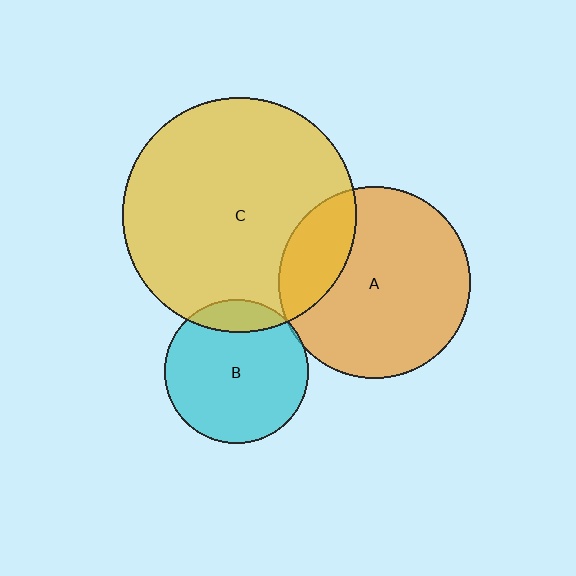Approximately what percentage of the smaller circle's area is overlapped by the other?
Approximately 15%.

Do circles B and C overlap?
Yes.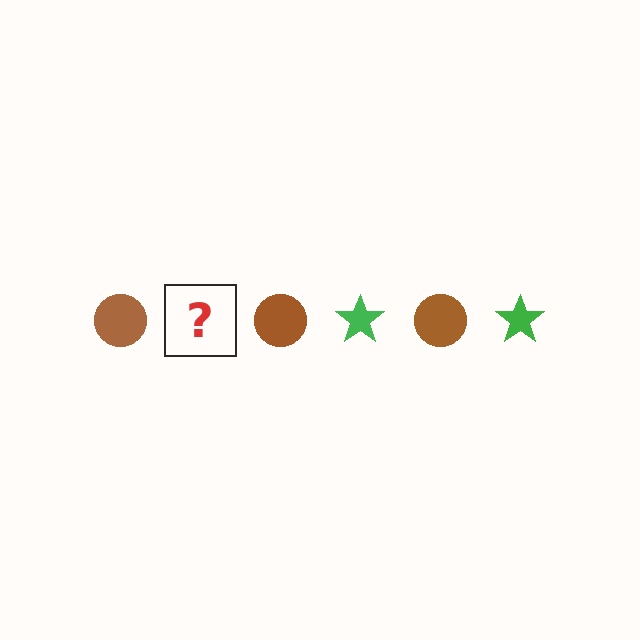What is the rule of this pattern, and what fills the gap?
The rule is that the pattern alternates between brown circle and green star. The gap should be filled with a green star.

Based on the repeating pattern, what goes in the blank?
The blank should be a green star.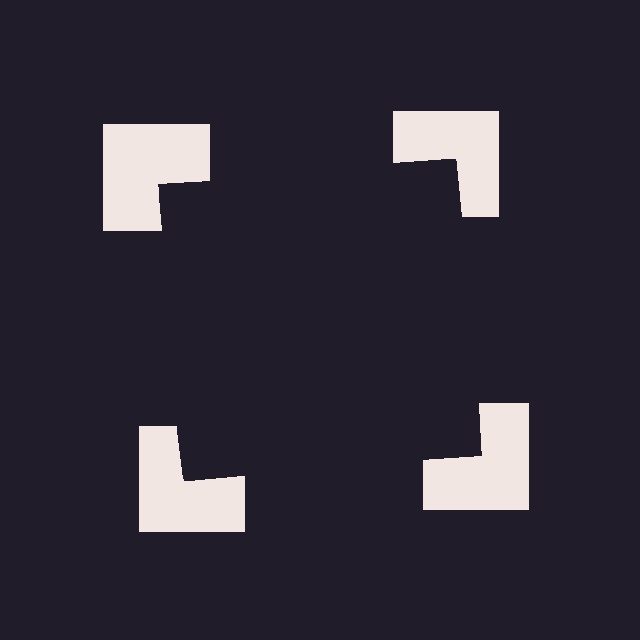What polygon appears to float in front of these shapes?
An illusory square — its edges are inferred from the aligned wedge cuts in the notched squares, not physically drawn.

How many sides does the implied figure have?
4 sides.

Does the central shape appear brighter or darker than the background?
It typically appears slightly darker than the background, even though no actual brightness change is drawn.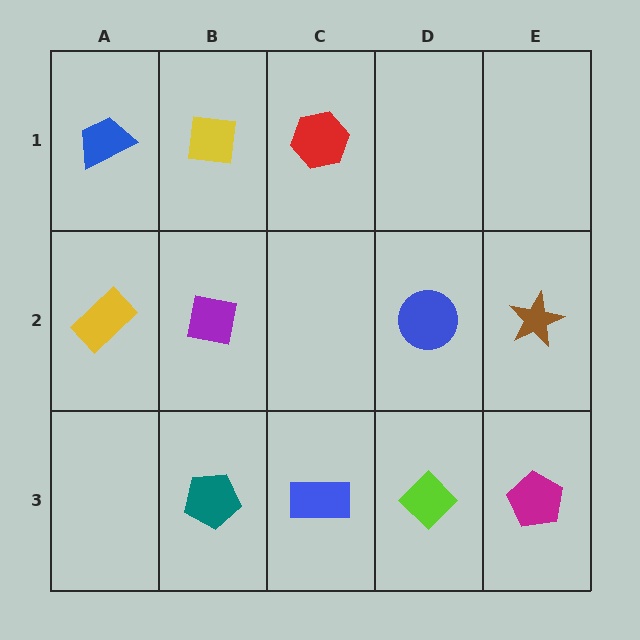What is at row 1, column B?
A yellow square.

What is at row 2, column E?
A brown star.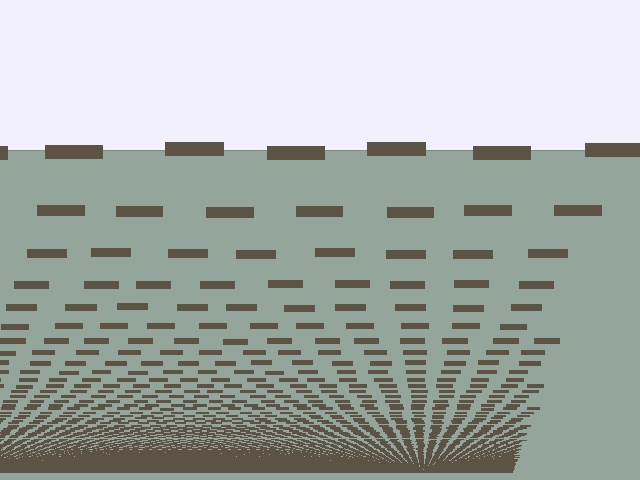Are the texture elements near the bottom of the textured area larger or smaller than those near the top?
Smaller. The gradient is inverted — elements near the bottom are smaller and denser.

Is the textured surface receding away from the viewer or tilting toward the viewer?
The surface appears to tilt toward the viewer. Texture elements get larger and sparser toward the top.